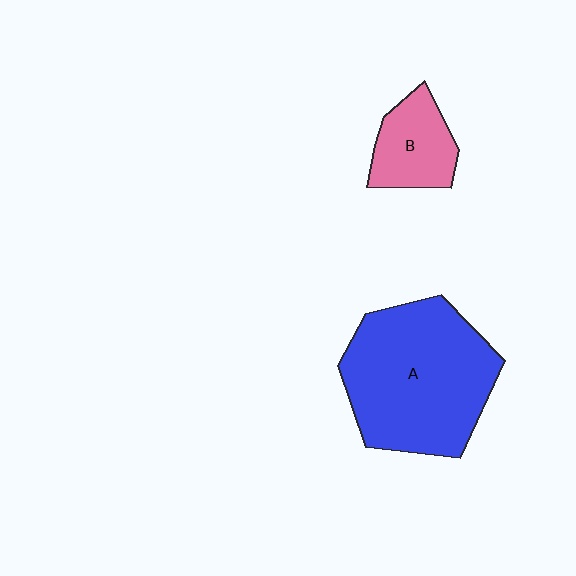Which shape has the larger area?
Shape A (blue).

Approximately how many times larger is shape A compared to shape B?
Approximately 2.8 times.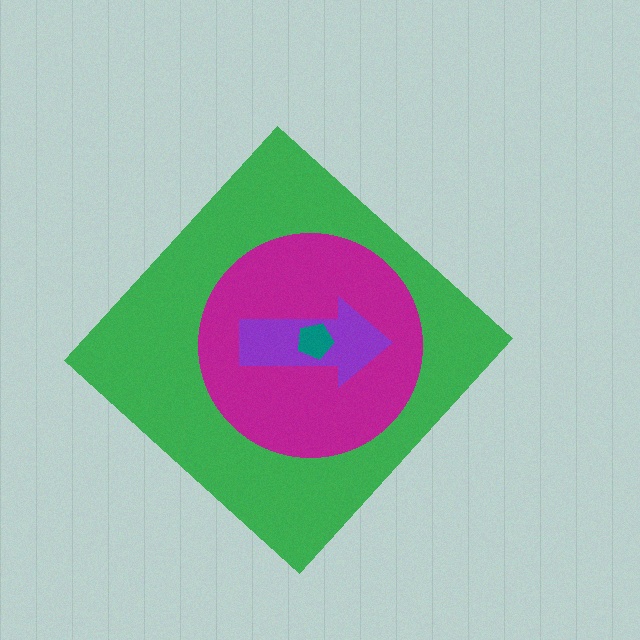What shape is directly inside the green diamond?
The magenta circle.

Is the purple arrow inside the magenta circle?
Yes.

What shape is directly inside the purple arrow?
The teal pentagon.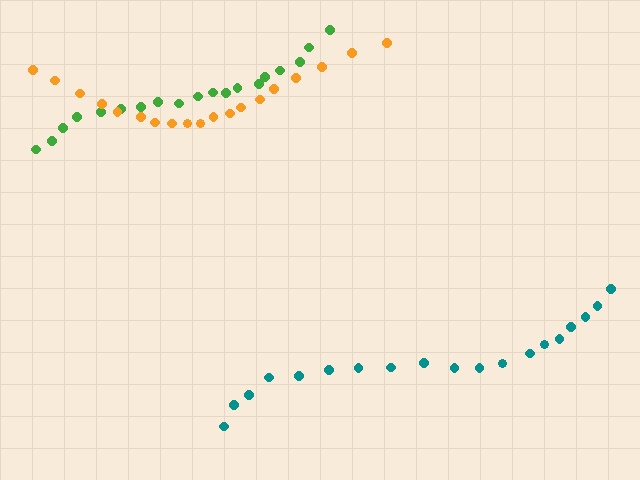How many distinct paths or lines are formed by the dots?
There are 3 distinct paths.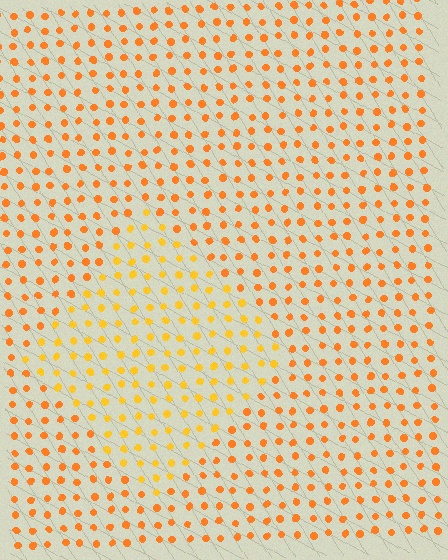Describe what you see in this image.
The image is filled with small orange elements in a uniform arrangement. A diamond-shaped region is visible where the elements are tinted to a slightly different hue, forming a subtle color boundary.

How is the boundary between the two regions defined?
The boundary is defined purely by a slight shift in hue (about 20 degrees). Spacing, size, and orientation are identical on both sides.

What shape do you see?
I see a diamond.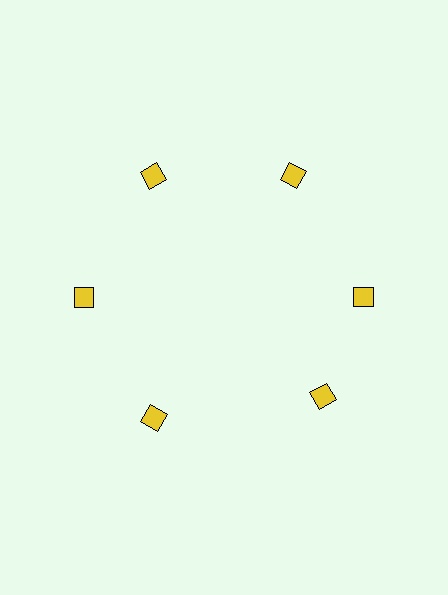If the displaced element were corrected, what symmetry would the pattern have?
It would have 6-fold rotational symmetry — the pattern would map onto itself every 60 degrees.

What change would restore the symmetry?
The symmetry would be restored by rotating it back into even spacing with its neighbors so that all 6 diamonds sit at equal angles and equal distance from the center.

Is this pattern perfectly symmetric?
No. The 6 yellow diamonds are arranged in a ring, but one element near the 5 o'clock position is rotated out of alignment along the ring, breaking the 6-fold rotational symmetry.